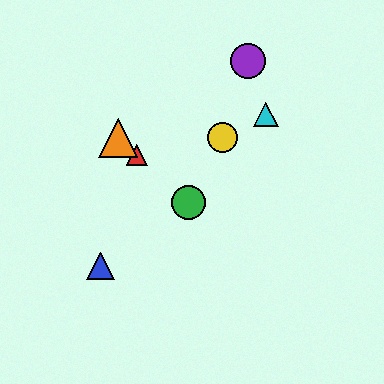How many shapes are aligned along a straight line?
3 shapes (the red triangle, the green circle, the orange triangle) are aligned along a straight line.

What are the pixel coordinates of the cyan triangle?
The cyan triangle is at (266, 115).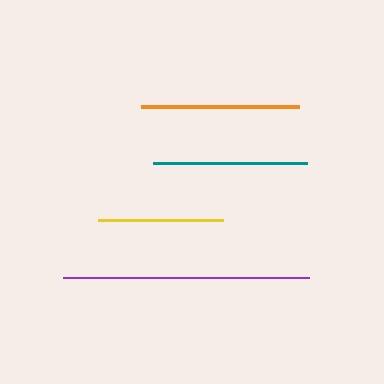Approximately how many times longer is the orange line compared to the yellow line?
The orange line is approximately 1.3 times the length of the yellow line.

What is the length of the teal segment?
The teal segment is approximately 154 pixels long.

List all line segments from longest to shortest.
From longest to shortest: purple, orange, teal, yellow.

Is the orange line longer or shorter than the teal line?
The orange line is longer than the teal line.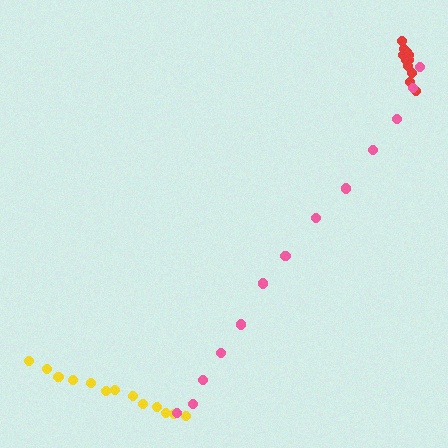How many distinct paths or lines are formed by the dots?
There are 3 distinct paths.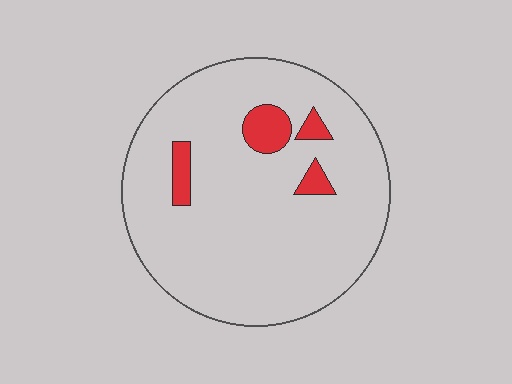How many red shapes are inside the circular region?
4.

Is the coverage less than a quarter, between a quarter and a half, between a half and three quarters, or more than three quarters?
Less than a quarter.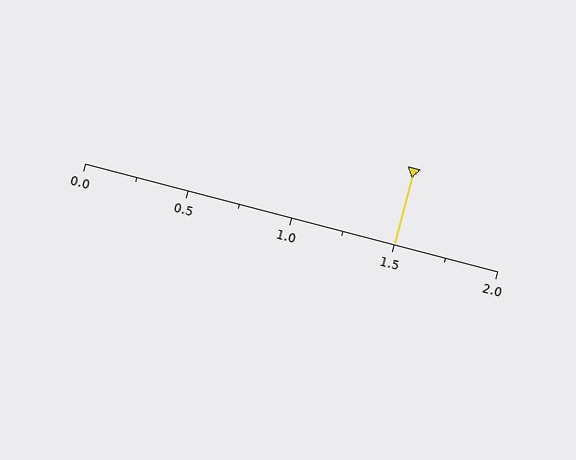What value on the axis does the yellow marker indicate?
The marker indicates approximately 1.5.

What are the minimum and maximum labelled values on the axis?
The axis runs from 0.0 to 2.0.